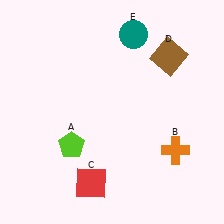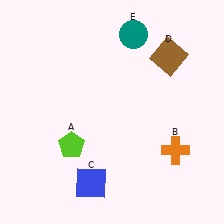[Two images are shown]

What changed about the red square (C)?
In Image 1, C is red. In Image 2, it changed to blue.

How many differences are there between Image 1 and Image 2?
There is 1 difference between the two images.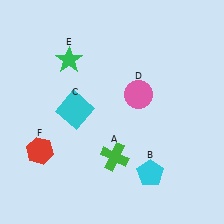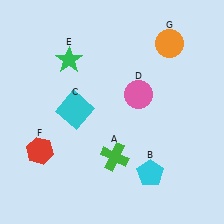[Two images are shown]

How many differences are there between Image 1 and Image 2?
There is 1 difference between the two images.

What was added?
An orange circle (G) was added in Image 2.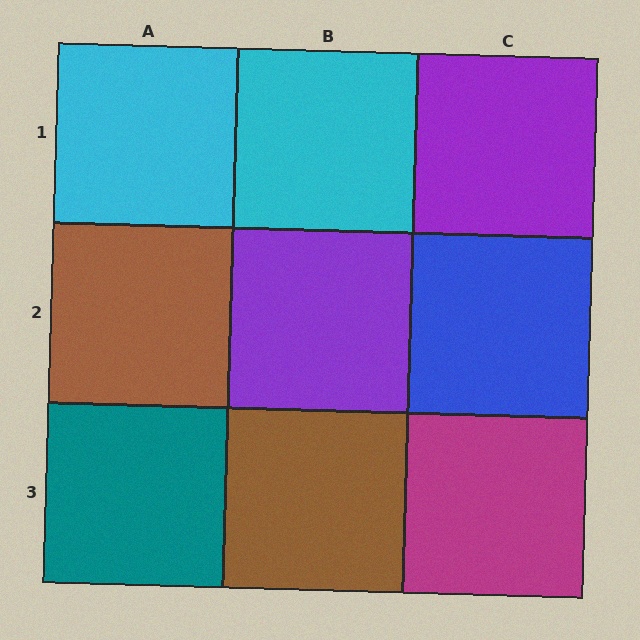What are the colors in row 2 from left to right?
Brown, purple, blue.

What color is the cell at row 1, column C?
Purple.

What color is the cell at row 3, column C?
Magenta.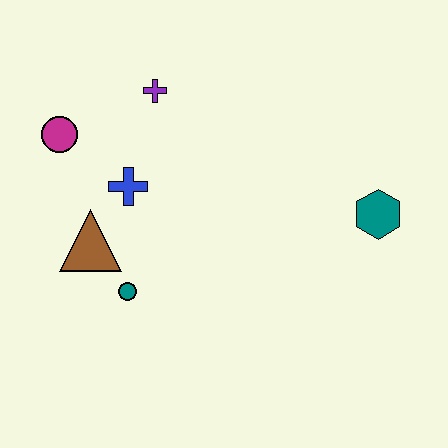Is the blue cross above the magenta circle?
No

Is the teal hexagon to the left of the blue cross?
No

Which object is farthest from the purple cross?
The teal hexagon is farthest from the purple cross.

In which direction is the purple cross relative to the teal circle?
The purple cross is above the teal circle.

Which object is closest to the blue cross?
The brown triangle is closest to the blue cross.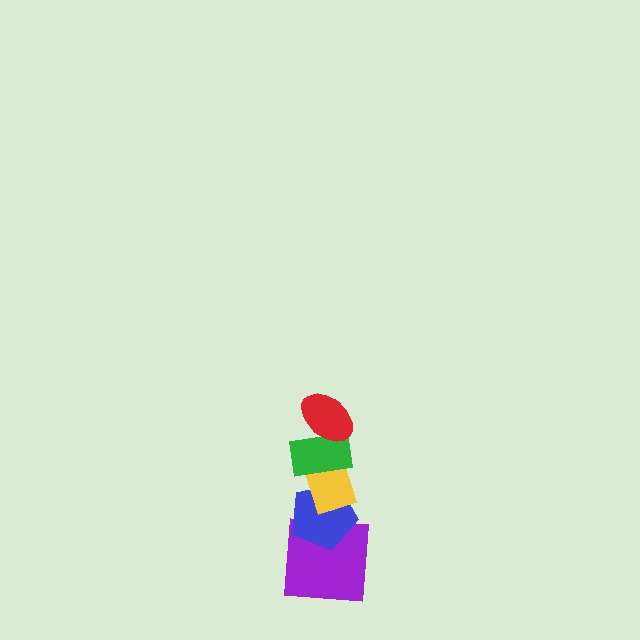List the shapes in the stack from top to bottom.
From top to bottom: the red ellipse, the green rectangle, the yellow rectangle, the blue pentagon, the purple square.